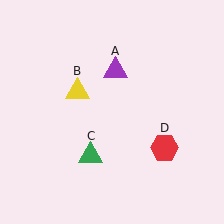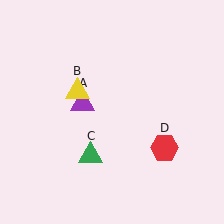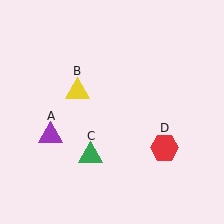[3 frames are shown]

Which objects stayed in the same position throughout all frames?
Yellow triangle (object B) and green triangle (object C) and red hexagon (object D) remained stationary.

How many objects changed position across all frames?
1 object changed position: purple triangle (object A).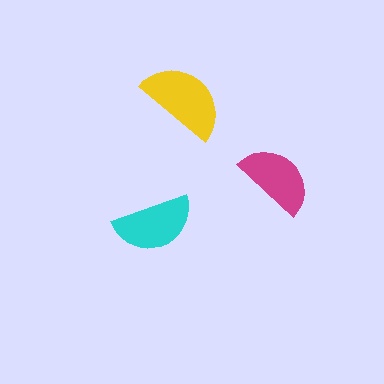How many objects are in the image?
There are 3 objects in the image.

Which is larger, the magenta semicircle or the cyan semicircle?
The cyan one.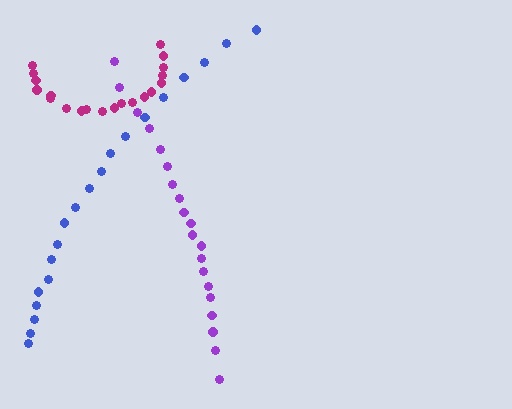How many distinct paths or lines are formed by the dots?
There are 3 distinct paths.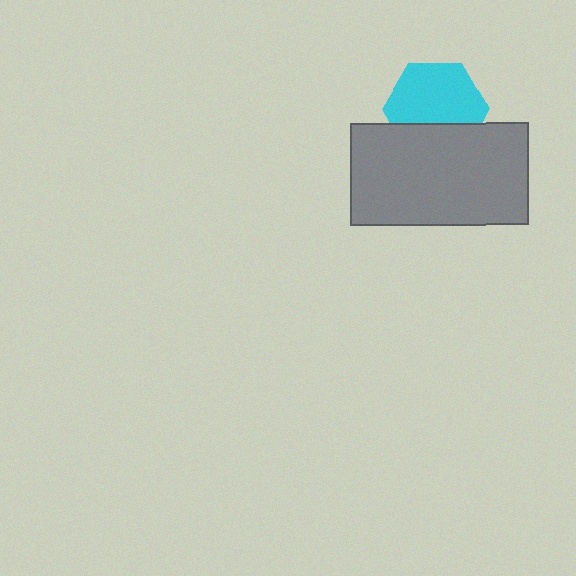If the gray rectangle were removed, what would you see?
You would see the complete cyan hexagon.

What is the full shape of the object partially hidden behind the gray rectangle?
The partially hidden object is a cyan hexagon.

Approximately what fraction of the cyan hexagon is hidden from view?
Roughly 32% of the cyan hexagon is hidden behind the gray rectangle.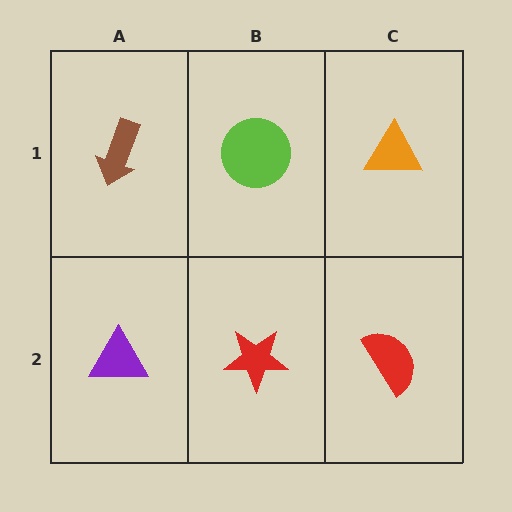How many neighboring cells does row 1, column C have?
2.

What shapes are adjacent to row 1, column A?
A purple triangle (row 2, column A), a lime circle (row 1, column B).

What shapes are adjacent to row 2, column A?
A brown arrow (row 1, column A), a red star (row 2, column B).